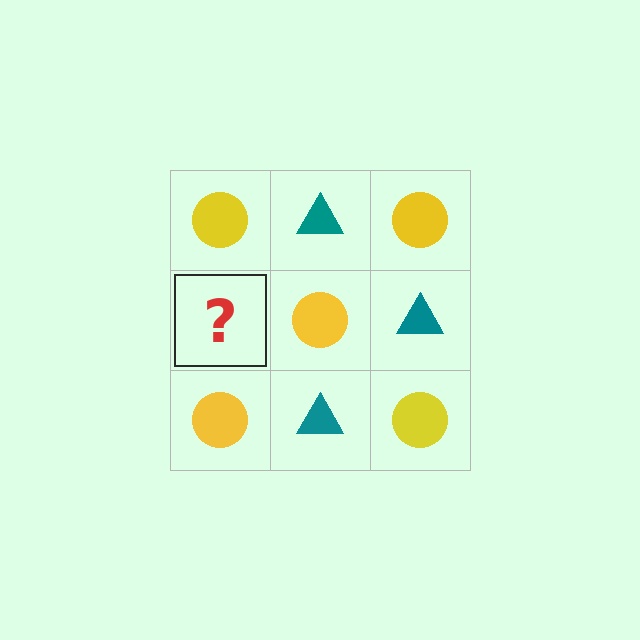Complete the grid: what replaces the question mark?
The question mark should be replaced with a teal triangle.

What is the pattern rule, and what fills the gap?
The rule is that it alternates yellow circle and teal triangle in a checkerboard pattern. The gap should be filled with a teal triangle.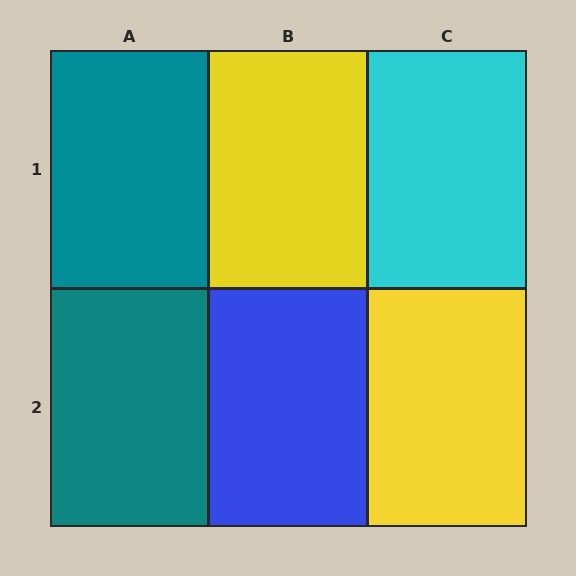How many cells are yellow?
2 cells are yellow.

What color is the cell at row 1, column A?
Teal.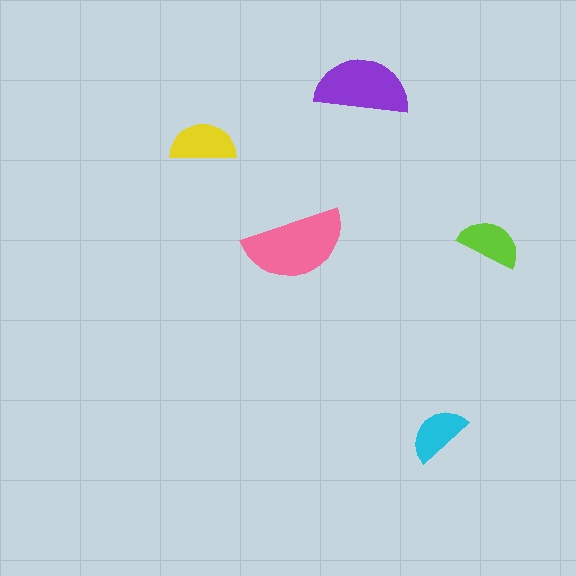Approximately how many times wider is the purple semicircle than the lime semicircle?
About 1.5 times wider.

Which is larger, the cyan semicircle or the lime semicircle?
The lime one.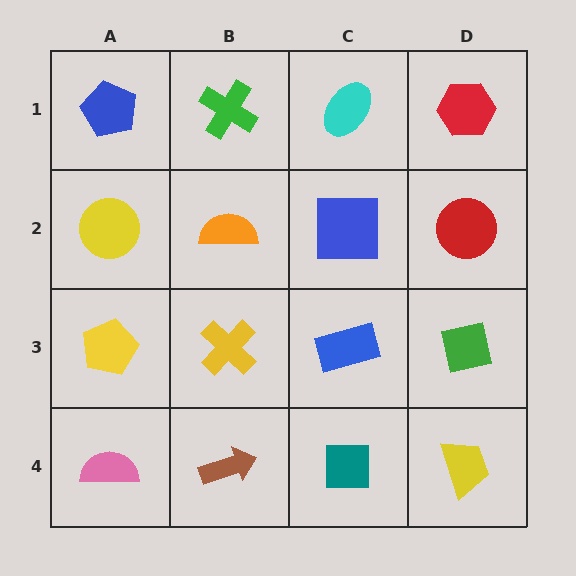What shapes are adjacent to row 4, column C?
A blue rectangle (row 3, column C), a brown arrow (row 4, column B), a yellow trapezoid (row 4, column D).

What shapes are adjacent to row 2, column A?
A blue pentagon (row 1, column A), a yellow pentagon (row 3, column A), an orange semicircle (row 2, column B).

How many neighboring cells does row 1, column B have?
3.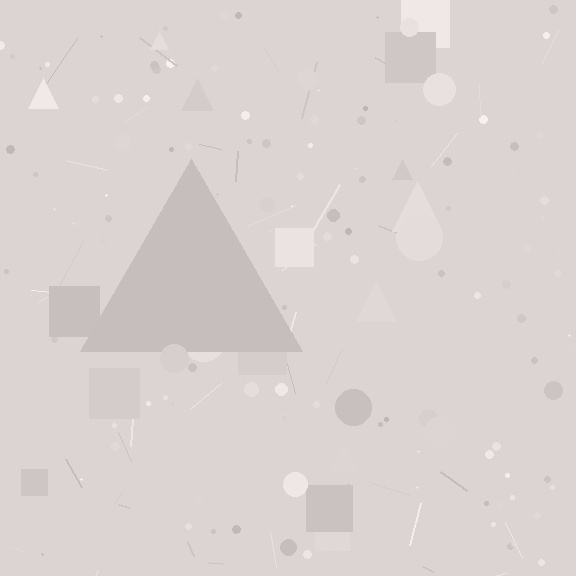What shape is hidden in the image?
A triangle is hidden in the image.